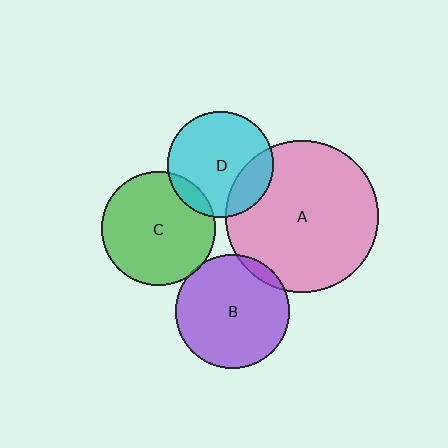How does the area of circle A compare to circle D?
Approximately 2.1 times.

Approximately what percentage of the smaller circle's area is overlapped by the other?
Approximately 10%.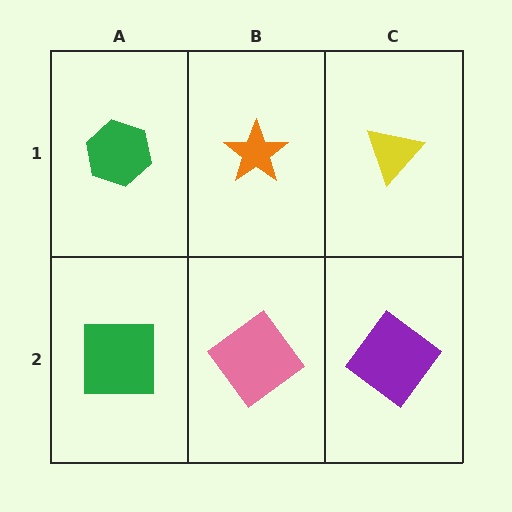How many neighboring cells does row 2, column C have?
2.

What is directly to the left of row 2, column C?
A pink diamond.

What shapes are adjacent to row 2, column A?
A green hexagon (row 1, column A), a pink diamond (row 2, column B).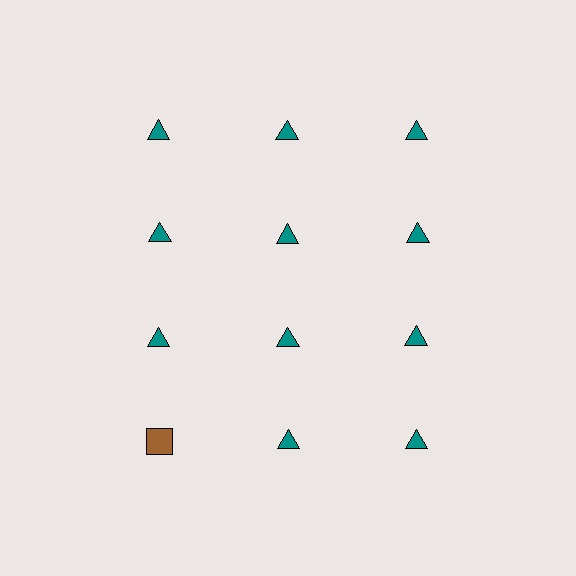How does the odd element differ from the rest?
It differs in both color (brown instead of teal) and shape (square instead of triangle).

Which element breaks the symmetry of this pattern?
The brown square in the fourth row, leftmost column breaks the symmetry. All other shapes are teal triangles.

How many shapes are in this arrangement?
There are 12 shapes arranged in a grid pattern.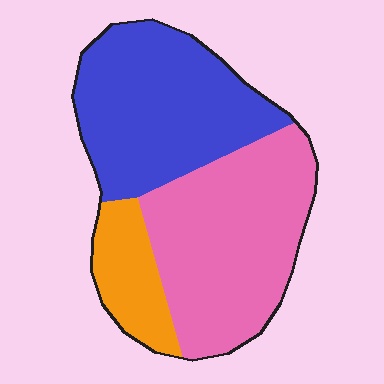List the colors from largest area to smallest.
From largest to smallest: pink, blue, orange.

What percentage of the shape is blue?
Blue takes up about two fifths (2/5) of the shape.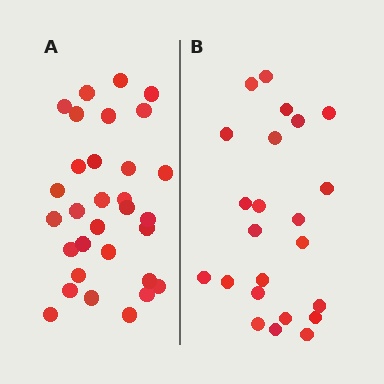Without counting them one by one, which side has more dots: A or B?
Region A (the left region) has more dots.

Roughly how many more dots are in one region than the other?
Region A has roughly 8 or so more dots than region B.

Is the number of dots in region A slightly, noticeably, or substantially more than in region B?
Region A has noticeably more, but not dramatically so. The ratio is roughly 1.3 to 1.